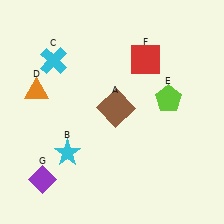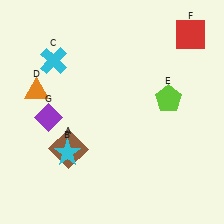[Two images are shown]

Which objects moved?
The objects that moved are: the brown square (A), the red square (F), the purple diamond (G).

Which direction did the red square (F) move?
The red square (F) moved right.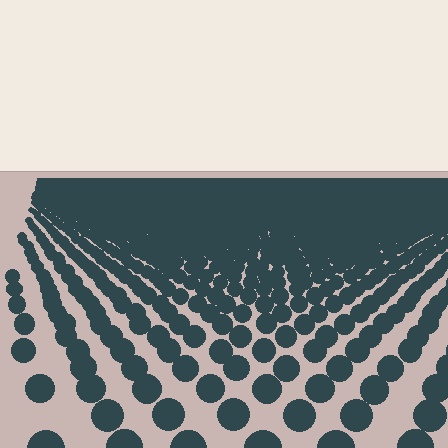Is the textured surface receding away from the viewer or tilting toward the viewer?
The surface is receding away from the viewer. Texture elements get smaller and denser toward the top.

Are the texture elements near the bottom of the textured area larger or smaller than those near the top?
Larger. Near the bottom, elements are closer to the viewer and appear at a bigger on-screen size.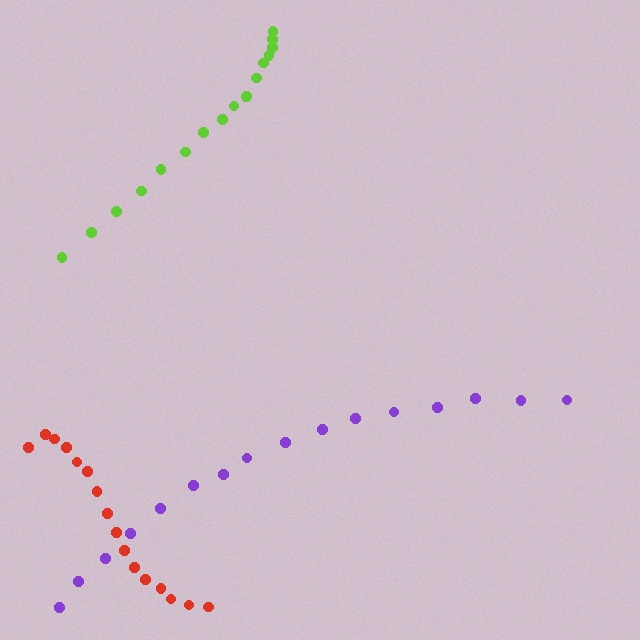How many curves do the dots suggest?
There are 3 distinct paths.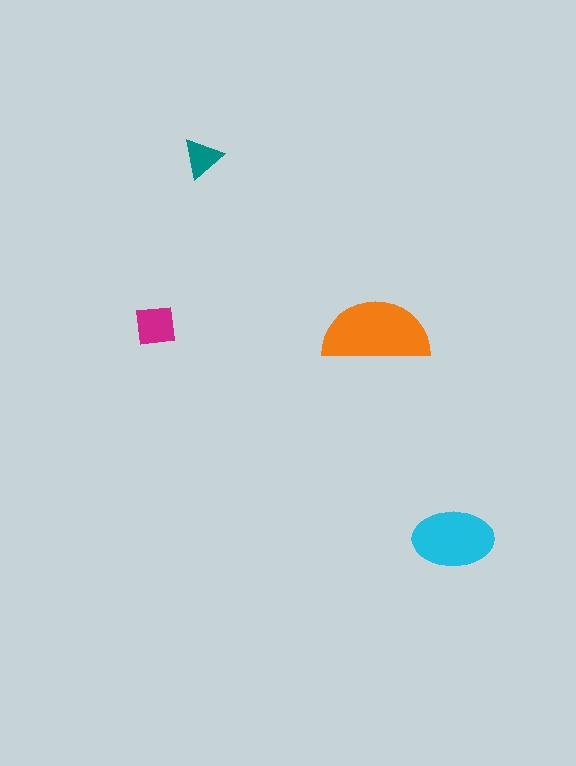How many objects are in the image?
There are 4 objects in the image.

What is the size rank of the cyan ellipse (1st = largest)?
2nd.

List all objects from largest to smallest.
The orange semicircle, the cyan ellipse, the magenta square, the teal triangle.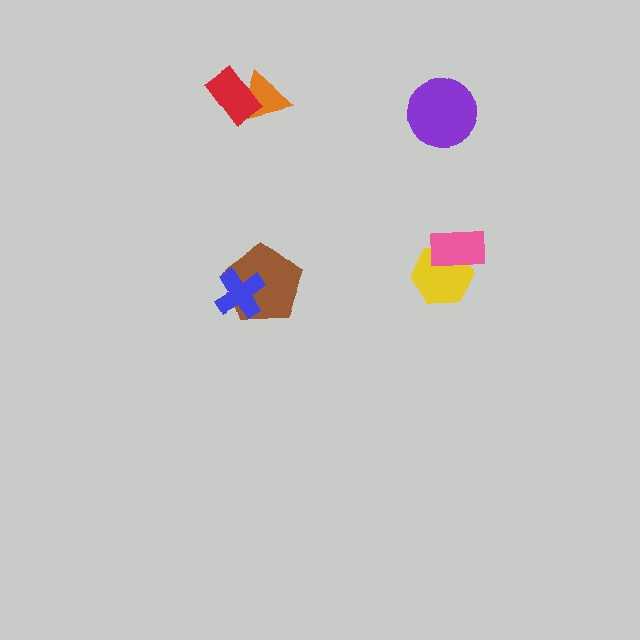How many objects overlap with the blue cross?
1 object overlaps with the blue cross.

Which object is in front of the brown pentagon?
The blue cross is in front of the brown pentagon.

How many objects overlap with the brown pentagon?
1 object overlaps with the brown pentagon.